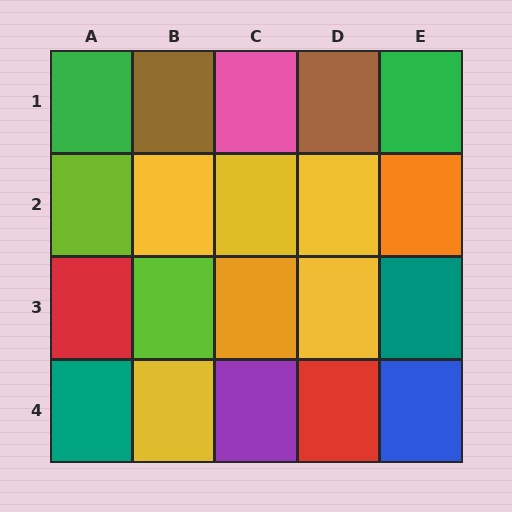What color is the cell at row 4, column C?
Purple.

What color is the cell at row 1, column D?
Brown.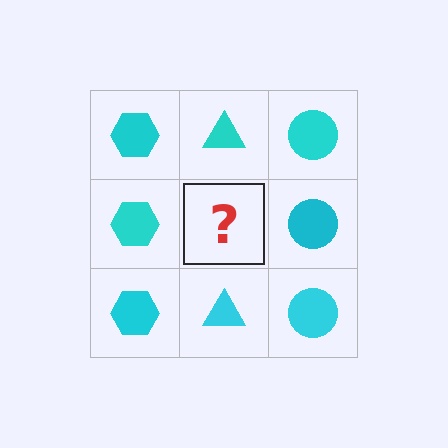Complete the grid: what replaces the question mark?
The question mark should be replaced with a cyan triangle.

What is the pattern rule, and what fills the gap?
The rule is that each column has a consistent shape. The gap should be filled with a cyan triangle.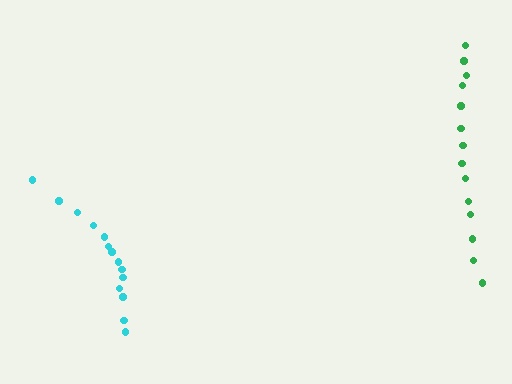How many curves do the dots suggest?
There are 2 distinct paths.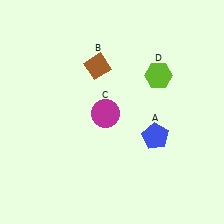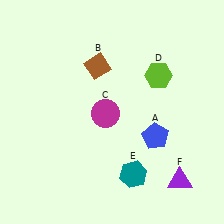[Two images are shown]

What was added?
A teal hexagon (E), a purple triangle (F) were added in Image 2.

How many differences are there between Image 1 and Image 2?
There are 2 differences between the two images.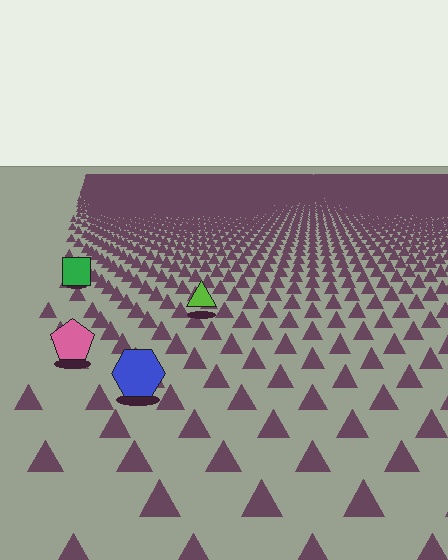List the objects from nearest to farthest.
From nearest to farthest: the blue hexagon, the pink pentagon, the lime triangle, the green square.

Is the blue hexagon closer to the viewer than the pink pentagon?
Yes. The blue hexagon is closer — you can tell from the texture gradient: the ground texture is coarser near it.